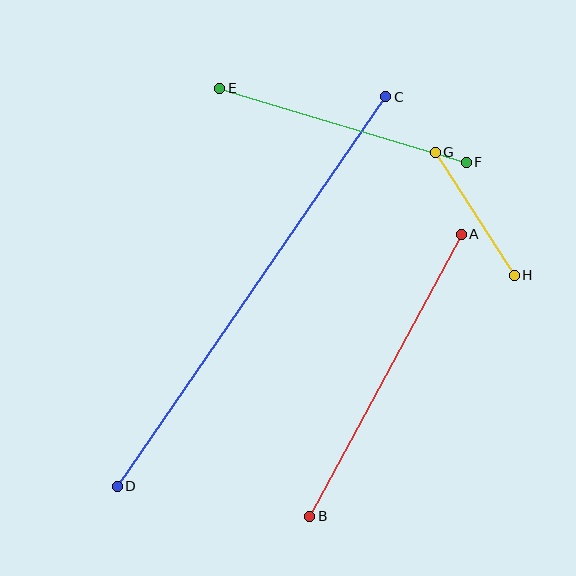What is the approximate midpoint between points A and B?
The midpoint is at approximately (385, 375) pixels.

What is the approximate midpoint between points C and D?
The midpoint is at approximately (252, 291) pixels.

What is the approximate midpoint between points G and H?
The midpoint is at approximately (475, 214) pixels.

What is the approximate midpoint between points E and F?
The midpoint is at approximately (343, 125) pixels.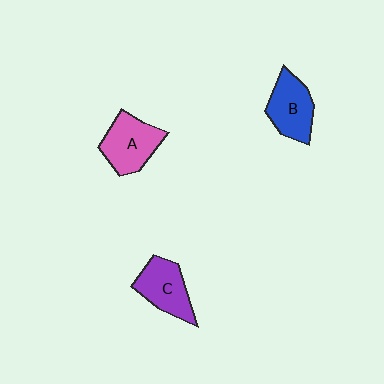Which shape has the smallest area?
Shape C (purple).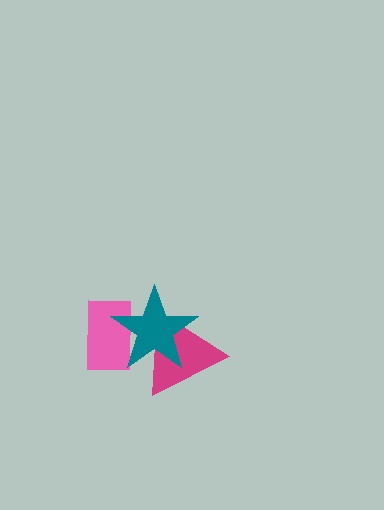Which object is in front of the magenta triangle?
The teal star is in front of the magenta triangle.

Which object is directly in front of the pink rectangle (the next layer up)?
The magenta triangle is directly in front of the pink rectangle.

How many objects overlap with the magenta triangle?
2 objects overlap with the magenta triangle.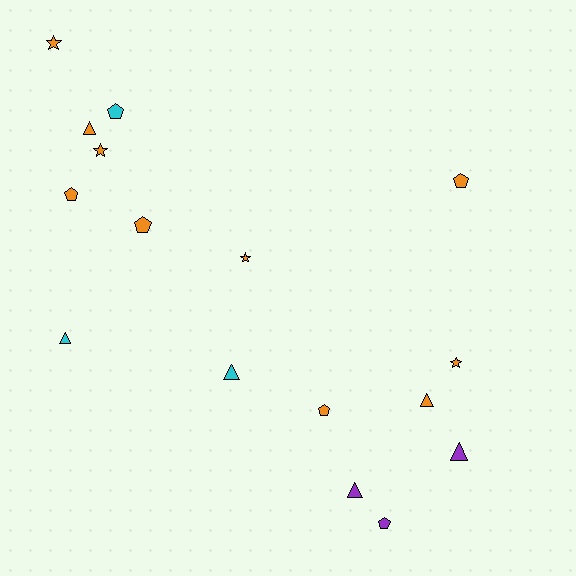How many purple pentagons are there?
There is 1 purple pentagon.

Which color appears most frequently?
Orange, with 10 objects.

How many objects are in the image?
There are 16 objects.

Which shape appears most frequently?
Triangle, with 6 objects.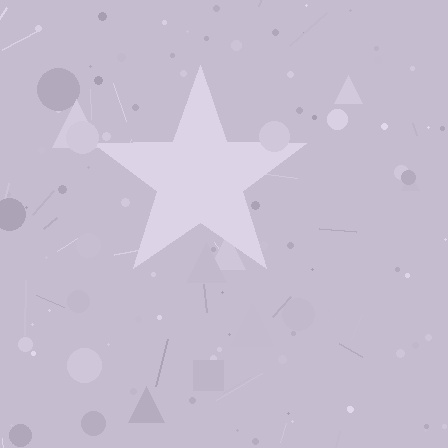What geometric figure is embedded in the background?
A star is embedded in the background.